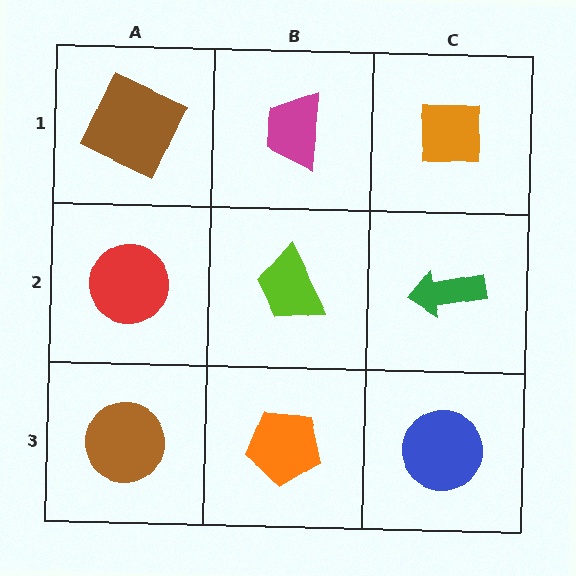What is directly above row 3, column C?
A green arrow.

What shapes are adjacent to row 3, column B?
A lime trapezoid (row 2, column B), a brown circle (row 3, column A), a blue circle (row 3, column C).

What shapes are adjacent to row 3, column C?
A green arrow (row 2, column C), an orange pentagon (row 3, column B).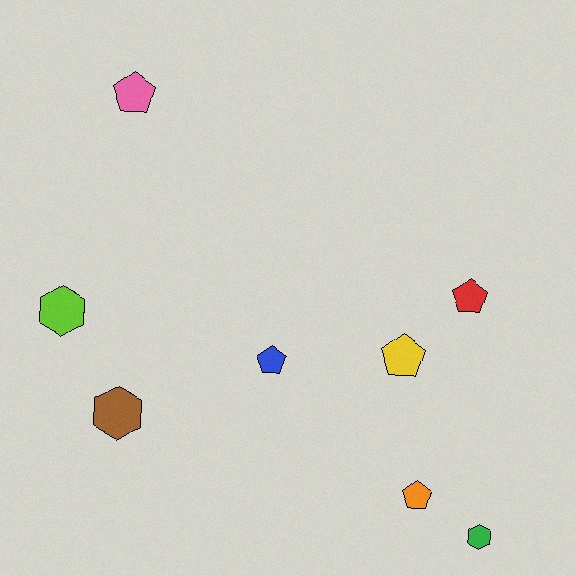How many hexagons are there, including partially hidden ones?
There are 3 hexagons.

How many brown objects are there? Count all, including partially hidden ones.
There is 1 brown object.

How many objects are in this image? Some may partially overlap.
There are 8 objects.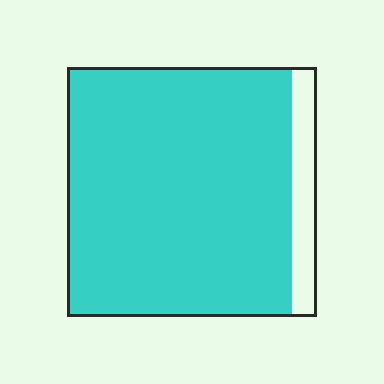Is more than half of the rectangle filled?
Yes.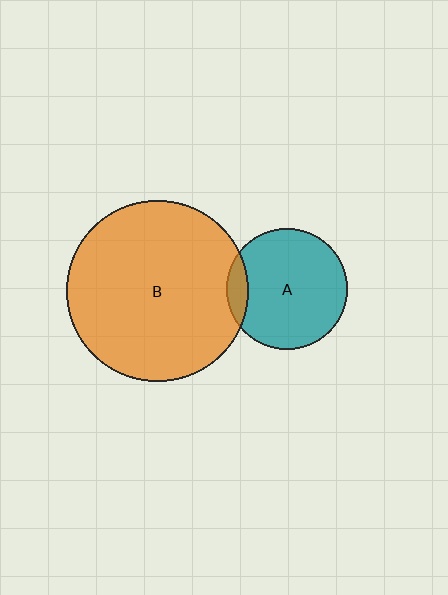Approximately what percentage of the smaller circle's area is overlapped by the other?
Approximately 10%.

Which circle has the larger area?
Circle B (orange).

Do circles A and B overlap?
Yes.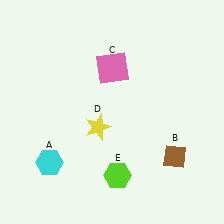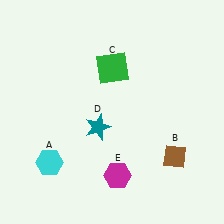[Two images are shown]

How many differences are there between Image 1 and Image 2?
There are 3 differences between the two images.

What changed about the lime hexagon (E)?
In Image 1, E is lime. In Image 2, it changed to magenta.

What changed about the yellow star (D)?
In Image 1, D is yellow. In Image 2, it changed to teal.